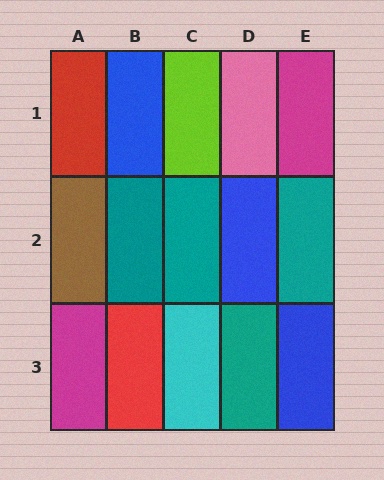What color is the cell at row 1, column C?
Lime.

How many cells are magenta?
2 cells are magenta.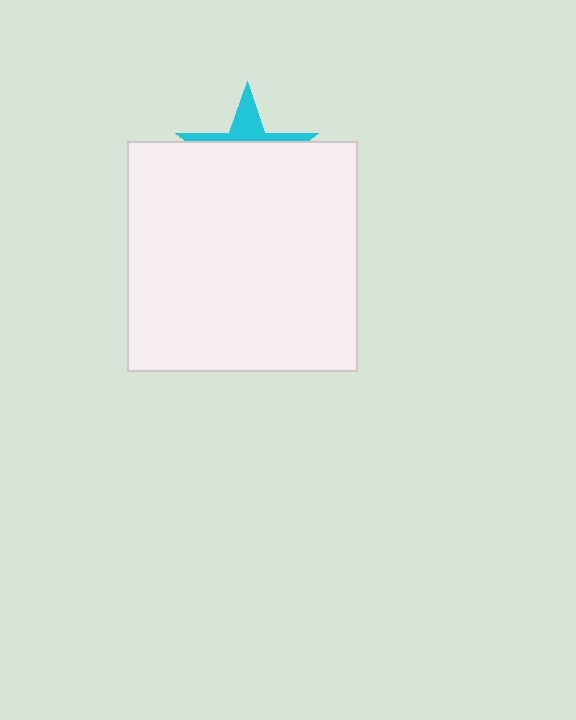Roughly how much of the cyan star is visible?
A small part of it is visible (roughly 30%).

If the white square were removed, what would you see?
You would see the complete cyan star.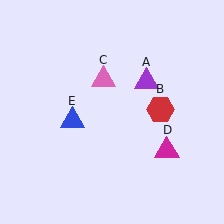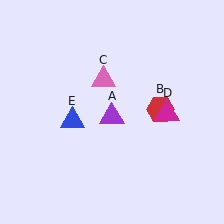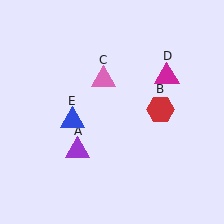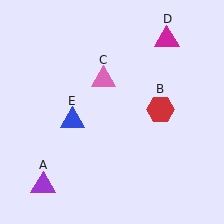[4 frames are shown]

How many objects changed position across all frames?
2 objects changed position: purple triangle (object A), magenta triangle (object D).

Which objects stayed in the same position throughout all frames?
Red hexagon (object B) and pink triangle (object C) and blue triangle (object E) remained stationary.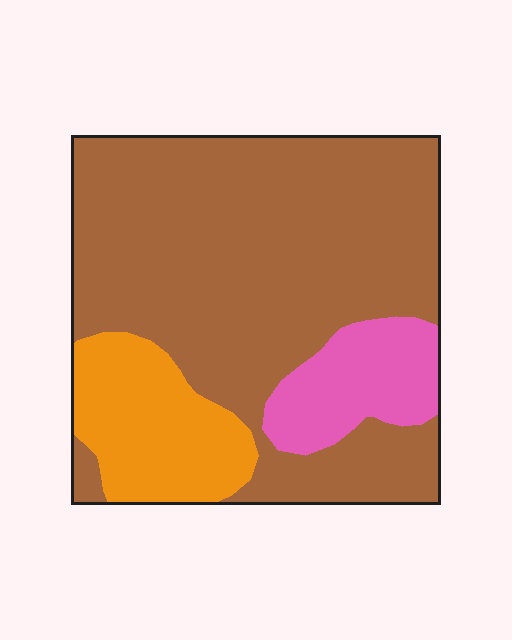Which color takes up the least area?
Pink, at roughly 10%.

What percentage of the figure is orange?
Orange covers roughly 15% of the figure.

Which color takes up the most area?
Brown, at roughly 70%.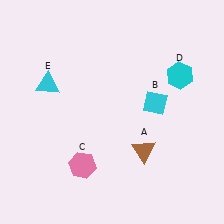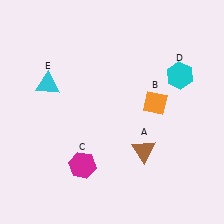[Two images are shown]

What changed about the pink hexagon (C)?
In Image 1, C is pink. In Image 2, it changed to magenta.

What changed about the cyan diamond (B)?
In Image 1, B is cyan. In Image 2, it changed to orange.